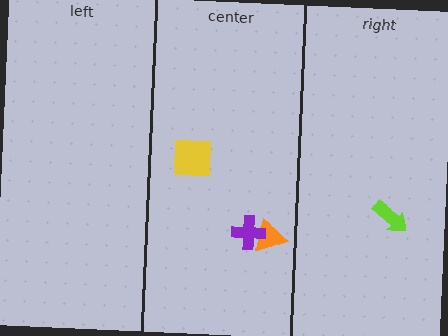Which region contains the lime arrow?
The right region.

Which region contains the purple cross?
The center region.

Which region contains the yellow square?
The center region.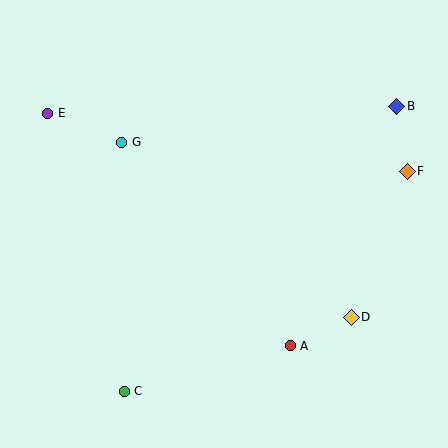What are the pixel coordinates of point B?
Point B is at (397, 106).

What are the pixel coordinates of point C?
Point C is at (124, 391).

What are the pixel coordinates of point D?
Point D is at (351, 317).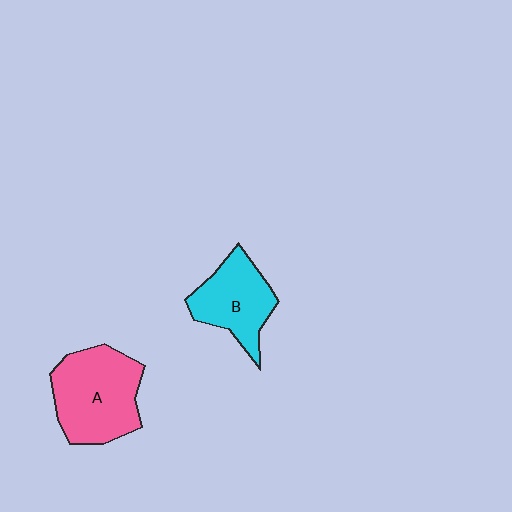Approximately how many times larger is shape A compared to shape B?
Approximately 1.4 times.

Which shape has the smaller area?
Shape B (cyan).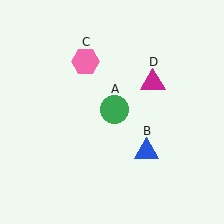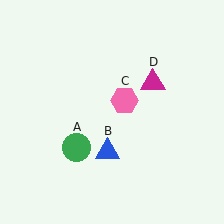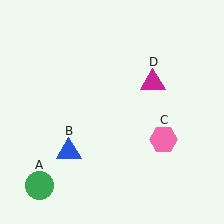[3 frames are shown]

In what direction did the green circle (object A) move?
The green circle (object A) moved down and to the left.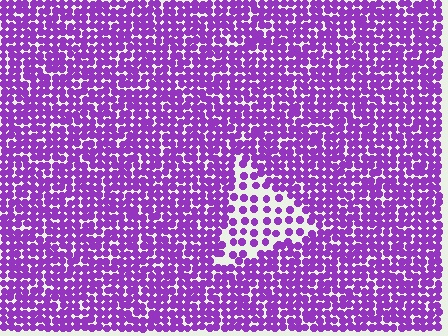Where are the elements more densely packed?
The elements are more densely packed outside the triangle boundary.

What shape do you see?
I see a triangle.